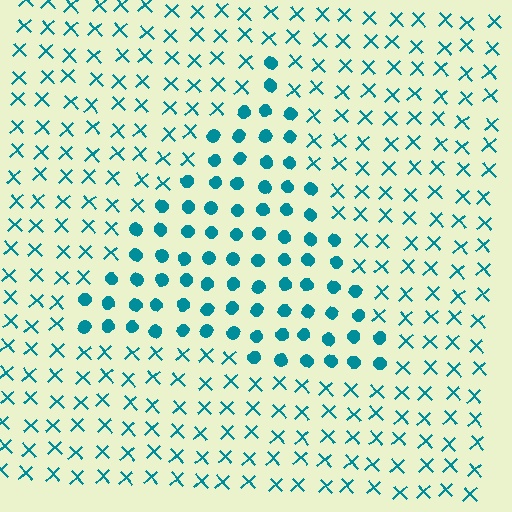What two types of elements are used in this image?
The image uses circles inside the triangle region and X marks outside it.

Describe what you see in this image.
The image is filled with small teal elements arranged in a uniform grid. A triangle-shaped region contains circles, while the surrounding area contains X marks. The boundary is defined purely by the change in element shape.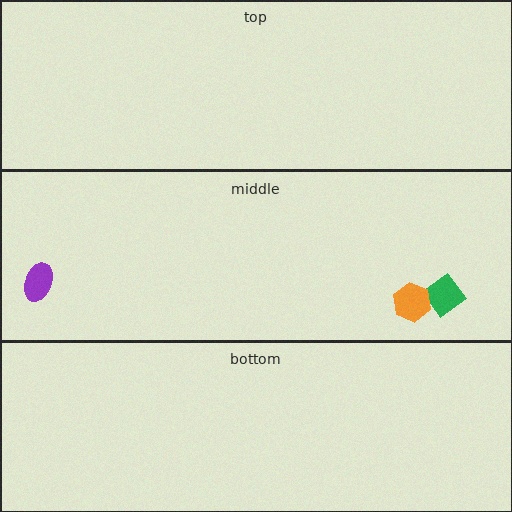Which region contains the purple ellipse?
The middle region.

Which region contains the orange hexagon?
The middle region.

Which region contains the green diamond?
The middle region.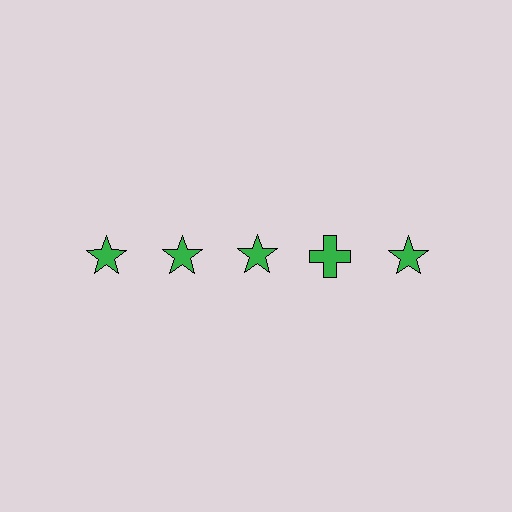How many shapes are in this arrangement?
There are 5 shapes arranged in a grid pattern.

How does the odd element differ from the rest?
It has a different shape: cross instead of star.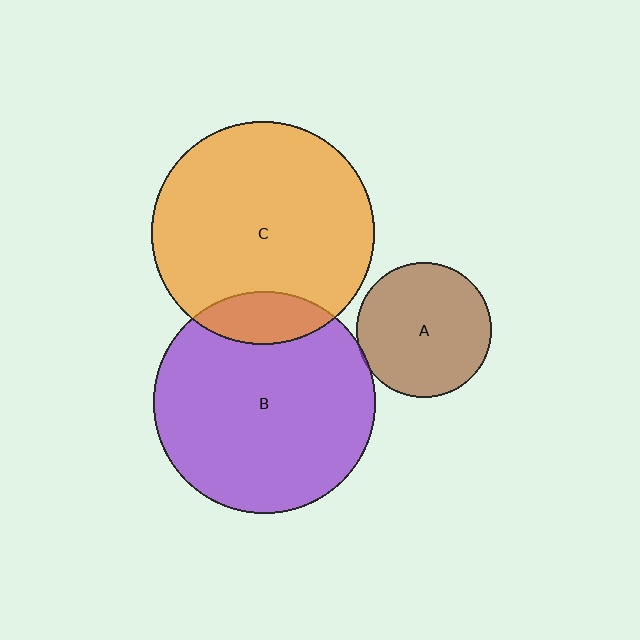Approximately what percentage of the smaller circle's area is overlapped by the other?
Approximately 15%.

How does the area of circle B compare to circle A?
Approximately 2.7 times.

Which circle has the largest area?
Circle C (orange).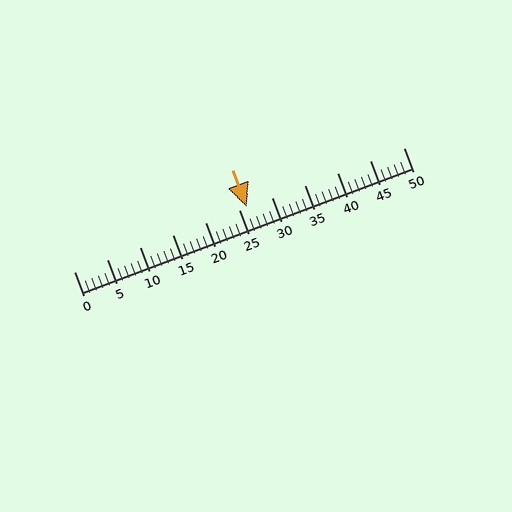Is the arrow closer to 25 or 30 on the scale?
The arrow is closer to 25.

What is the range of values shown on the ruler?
The ruler shows values from 0 to 50.